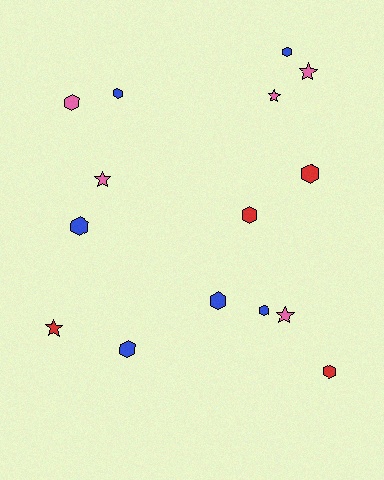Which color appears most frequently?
Blue, with 6 objects.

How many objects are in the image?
There are 15 objects.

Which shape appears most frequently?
Hexagon, with 10 objects.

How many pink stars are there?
There are 4 pink stars.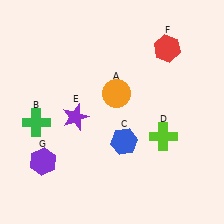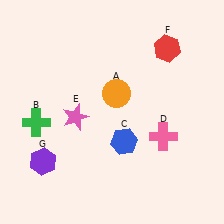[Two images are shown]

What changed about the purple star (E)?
In Image 1, E is purple. In Image 2, it changed to pink.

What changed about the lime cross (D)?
In Image 1, D is lime. In Image 2, it changed to pink.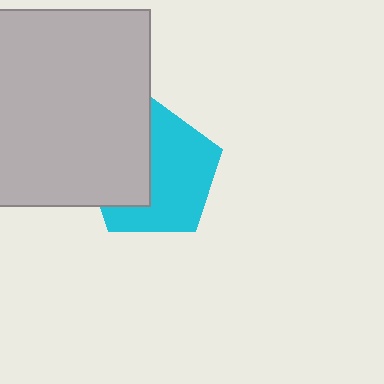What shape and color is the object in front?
The object in front is a light gray square.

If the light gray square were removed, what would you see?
You would see the complete cyan pentagon.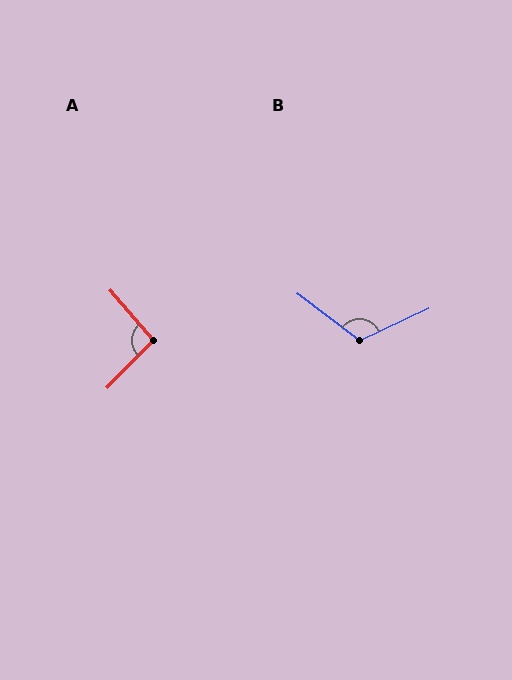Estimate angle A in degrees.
Approximately 96 degrees.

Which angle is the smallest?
A, at approximately 96 degrees.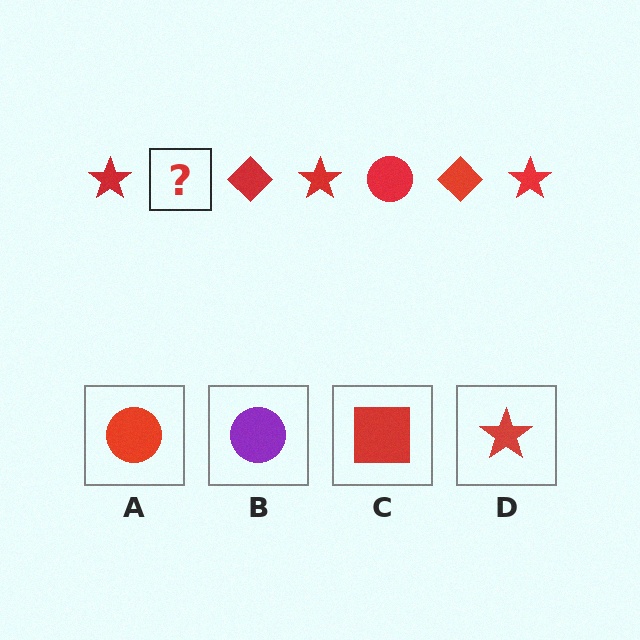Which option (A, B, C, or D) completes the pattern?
A.